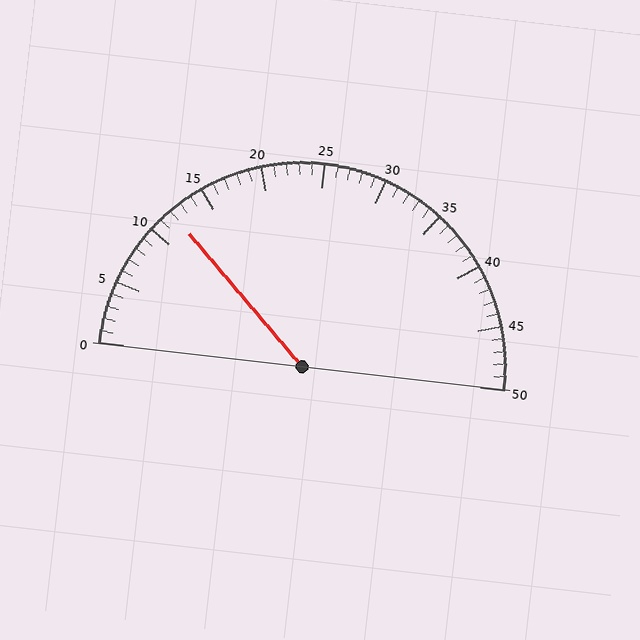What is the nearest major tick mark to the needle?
The nearest major tick mark is 10.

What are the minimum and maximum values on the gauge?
The gauge ranges from 0 to 50.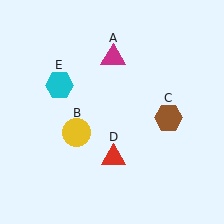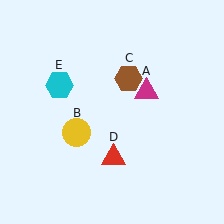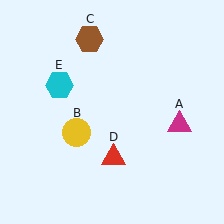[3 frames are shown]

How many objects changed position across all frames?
2 objects changed position: magenta triangle (object A), brown hexagon (object C).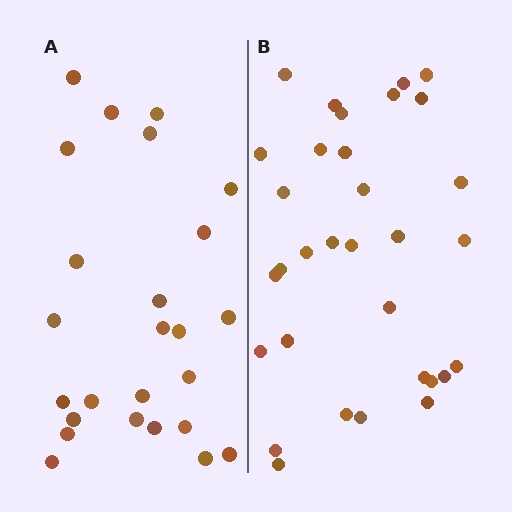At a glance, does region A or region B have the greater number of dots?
Region B (the right region) has more dots.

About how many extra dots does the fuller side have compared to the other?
Region B has roughly 8 or so more dots than region A.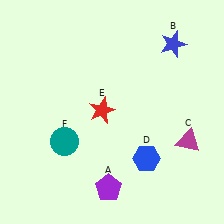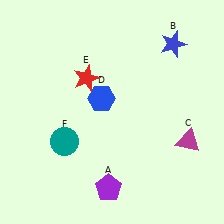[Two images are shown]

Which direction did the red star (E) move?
The red star (E) moved up.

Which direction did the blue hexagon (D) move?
The blue hexagon (D) moved up.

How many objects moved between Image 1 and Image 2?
2 objects moved between the two images.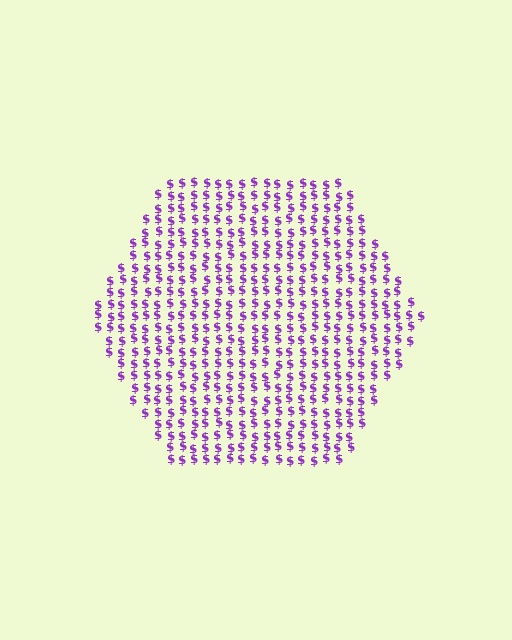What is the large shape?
The large shape is a hexagon.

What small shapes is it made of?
It is made of small dollar signs.